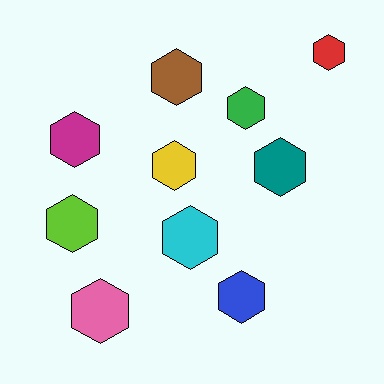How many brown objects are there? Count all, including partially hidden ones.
There is 1 brown object.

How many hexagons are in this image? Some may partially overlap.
There are 10 hexagons.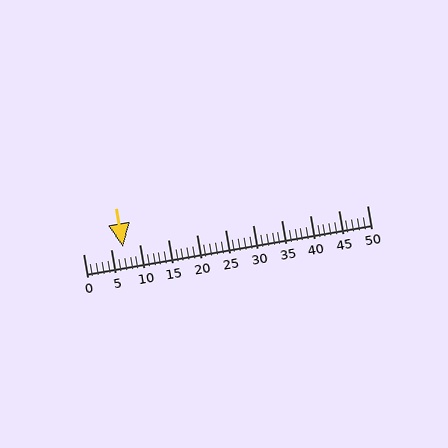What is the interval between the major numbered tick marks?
The major tick marks are spaced 5 units apart.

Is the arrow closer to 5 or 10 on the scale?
The arrow is closer to 5.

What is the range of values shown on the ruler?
The ruler shows values from 0 to 50.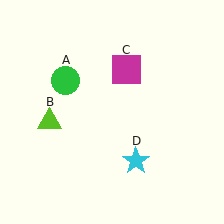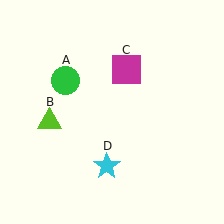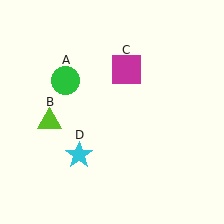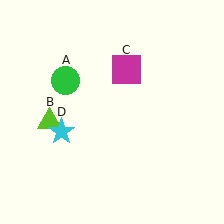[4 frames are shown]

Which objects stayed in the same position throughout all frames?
Green circle (object A) and lime triangle (object B) and magenta square (object C) remained stationary.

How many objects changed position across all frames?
1 object changed position: cyan star (object D).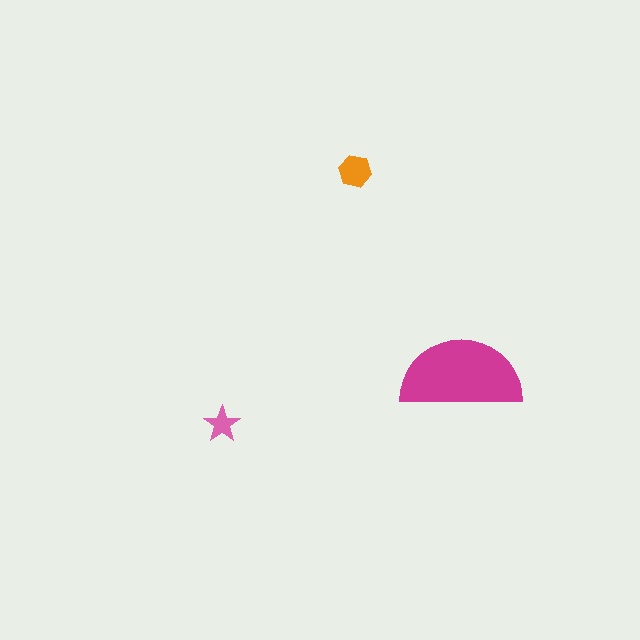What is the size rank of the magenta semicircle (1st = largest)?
1st.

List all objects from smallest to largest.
The pink star, the orange hexagon, the magenta semicircle.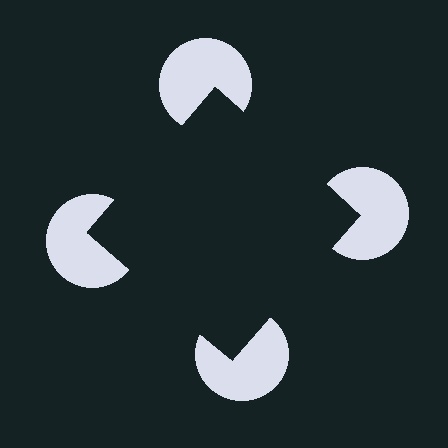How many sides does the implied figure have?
4 sides.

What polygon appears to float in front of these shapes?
An illusory square — its edges are inferred from the aligned wedge cuts in the pac-man discs, not physically drawn.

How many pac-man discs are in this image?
There are 4 — one at each vertex of the illusory square.